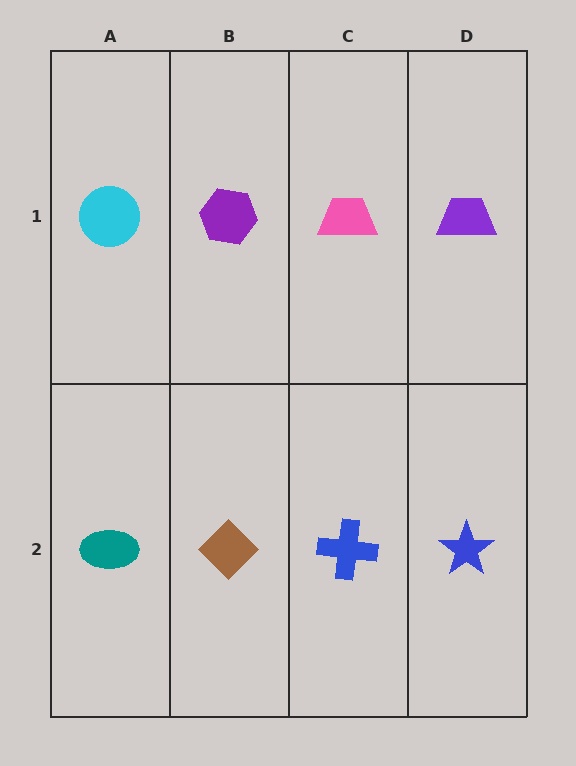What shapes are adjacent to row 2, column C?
A pink trapezoid (row 1, column C), a brown diamond (row 2, column B), a blue star (row 2, column D).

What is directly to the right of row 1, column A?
A purple hexagon.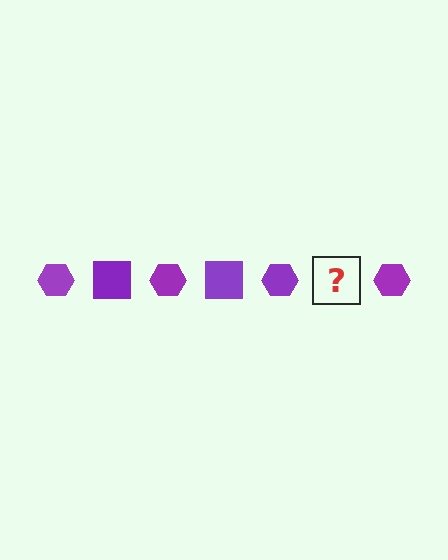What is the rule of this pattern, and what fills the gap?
The rule is that the pattern cycles through hexagon, square shapes in purple. The gap should be filled with a purple square.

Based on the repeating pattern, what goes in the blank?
The blank should be a purple square.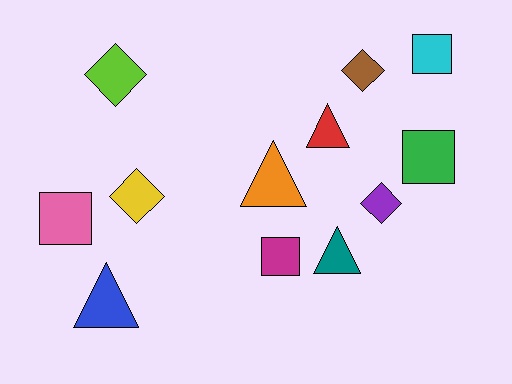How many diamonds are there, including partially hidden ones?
There are 4 diamonds.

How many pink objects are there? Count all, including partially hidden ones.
There is 1 pink object.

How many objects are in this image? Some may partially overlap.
There are 12 objects.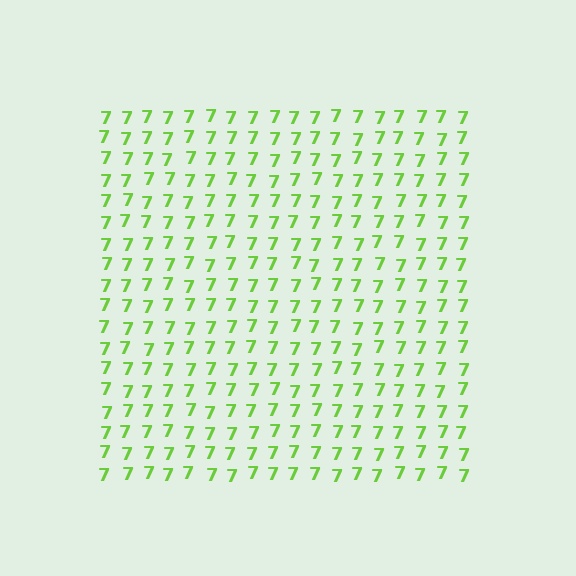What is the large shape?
The large shape is a square.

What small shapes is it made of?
It is made of small digit 7's.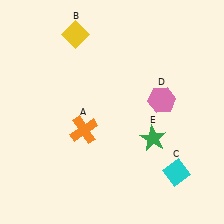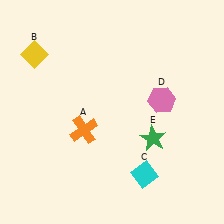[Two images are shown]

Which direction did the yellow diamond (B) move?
The yellow diamond (B) moved left.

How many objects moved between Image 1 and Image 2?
2 objects moved between the two images.